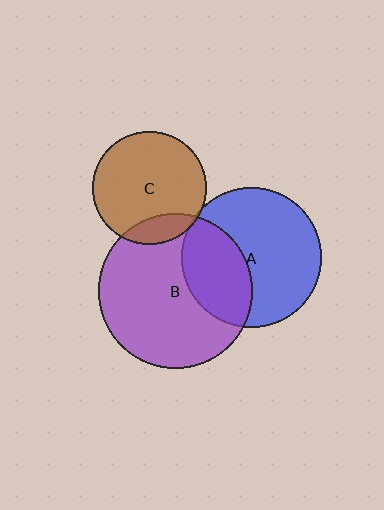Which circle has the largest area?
Circle B (purple).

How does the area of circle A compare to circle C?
Approximately 1.5 times.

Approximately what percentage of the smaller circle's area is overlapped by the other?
Approximately 5%.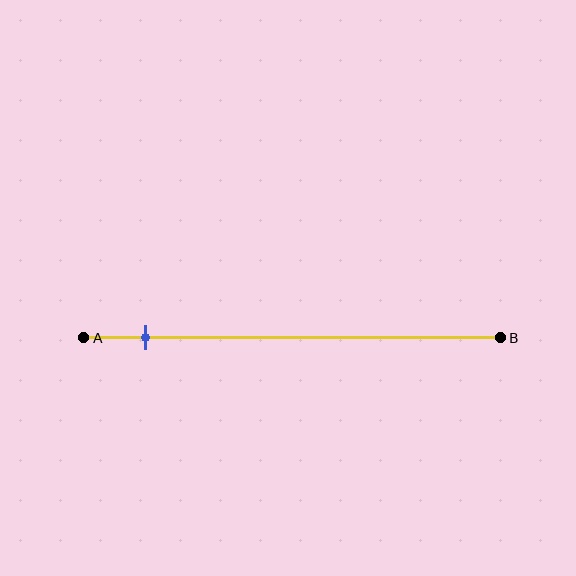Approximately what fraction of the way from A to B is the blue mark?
The blue mark is approximately 15% of the way from A to B.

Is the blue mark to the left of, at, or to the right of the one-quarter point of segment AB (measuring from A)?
The blue mark is to the left of the one-quarter point of segment AB.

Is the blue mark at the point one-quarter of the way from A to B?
No, the mark is at about 15% from A, not at the 25% one-quarter point.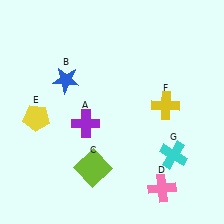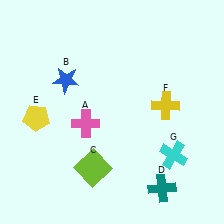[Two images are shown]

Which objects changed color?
A changed from purple to pink. D changed from pink to teal.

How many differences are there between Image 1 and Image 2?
There are 2 differences between the two images.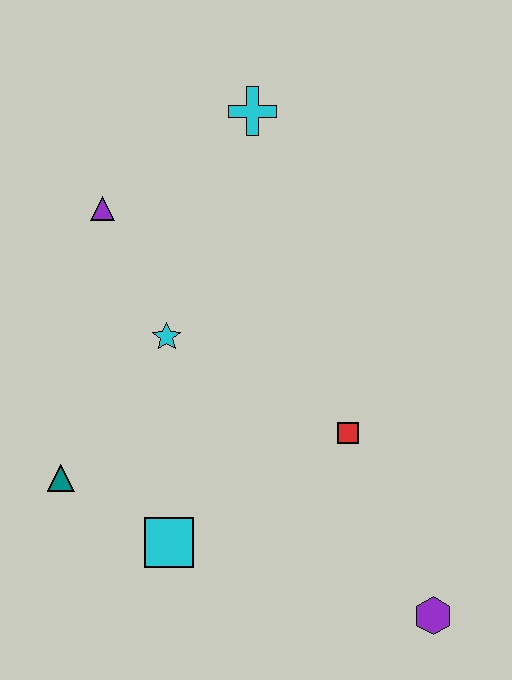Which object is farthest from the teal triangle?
The cyan cross is farthest from the teal triangle.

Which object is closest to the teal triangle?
The cyan square is closest to the teal triangle.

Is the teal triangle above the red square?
No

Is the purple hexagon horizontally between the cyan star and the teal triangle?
No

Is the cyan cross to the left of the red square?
Yes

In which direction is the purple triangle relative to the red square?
The purple triangle is to the left of the red square.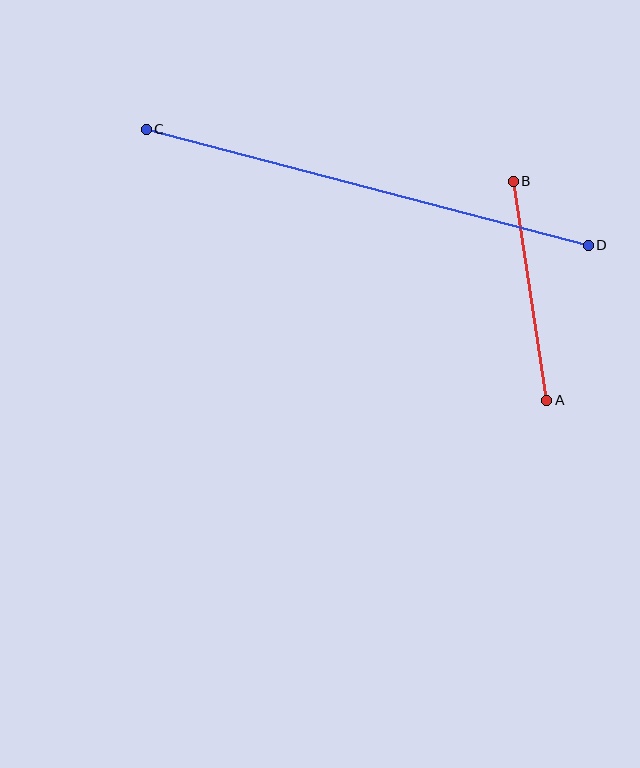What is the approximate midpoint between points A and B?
The midpoint is at approximately (530, 291) pixels.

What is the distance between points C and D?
The distance is approximately 457 pixels.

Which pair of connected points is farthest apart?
Points C and D are farthest apart.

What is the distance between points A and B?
The distance is approximately 222 pixels.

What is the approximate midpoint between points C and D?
The midpoint is at approximately (367, 187) pixels.